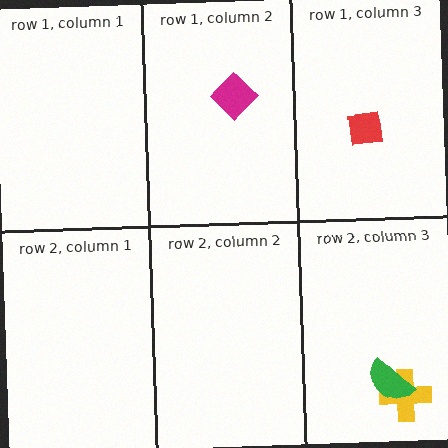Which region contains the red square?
The row 1, column 3 region.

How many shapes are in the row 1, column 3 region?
1.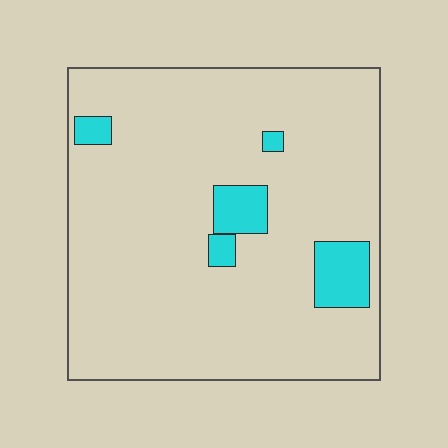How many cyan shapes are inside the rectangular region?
5.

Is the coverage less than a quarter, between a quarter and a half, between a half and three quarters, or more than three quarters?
Less than a quarter.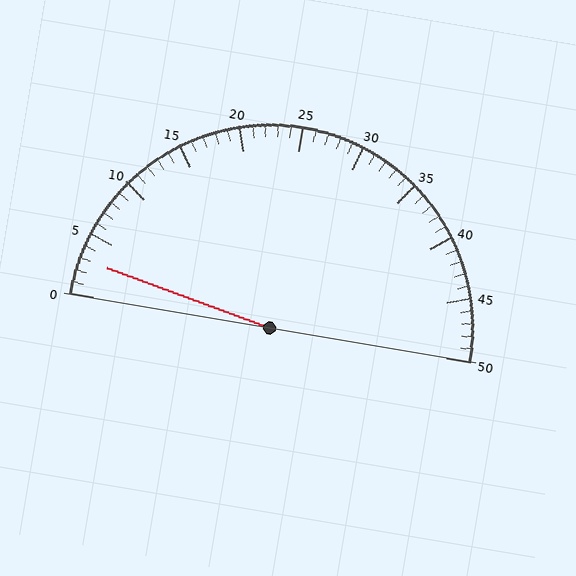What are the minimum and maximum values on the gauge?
The gauge ranges from 0 to 50.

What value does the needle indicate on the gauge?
The needle indicates approximately 3.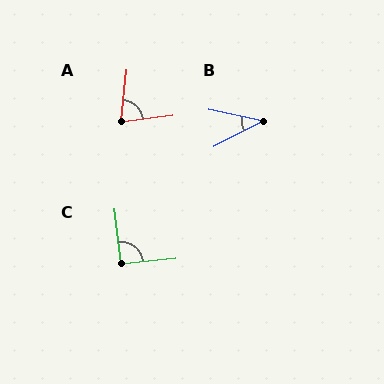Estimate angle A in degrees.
Approximately 77 degrees.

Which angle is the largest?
C, at approximately 91 degrees.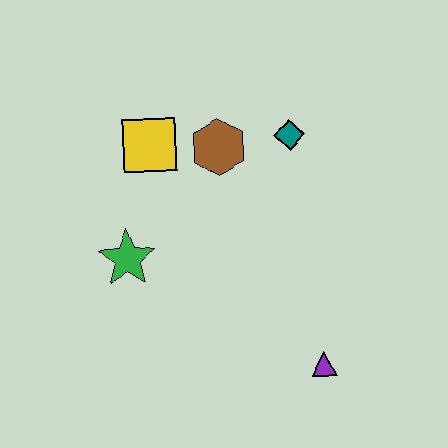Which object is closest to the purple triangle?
The green star is closest to the purple triangle.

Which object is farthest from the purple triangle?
The yellow square is farthest from the purple triangle.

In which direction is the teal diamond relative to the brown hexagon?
The teal diamond is to the right of the brown hexagon.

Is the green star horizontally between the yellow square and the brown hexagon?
No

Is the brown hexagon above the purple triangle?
Yes